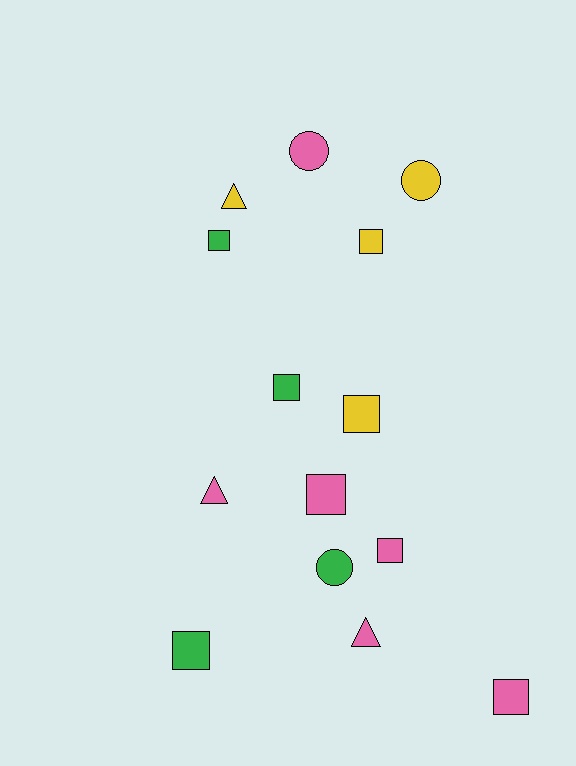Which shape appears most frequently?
Square, with 8 objects.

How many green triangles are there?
There are no green triangles.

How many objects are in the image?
There are 14 objects.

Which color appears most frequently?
Pink, with 6 objects.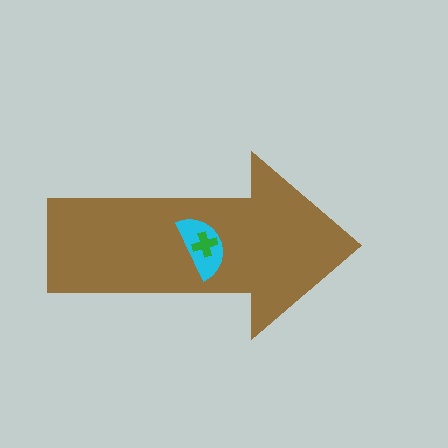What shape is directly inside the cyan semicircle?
The green cross.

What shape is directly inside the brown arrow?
The cyan semicircle.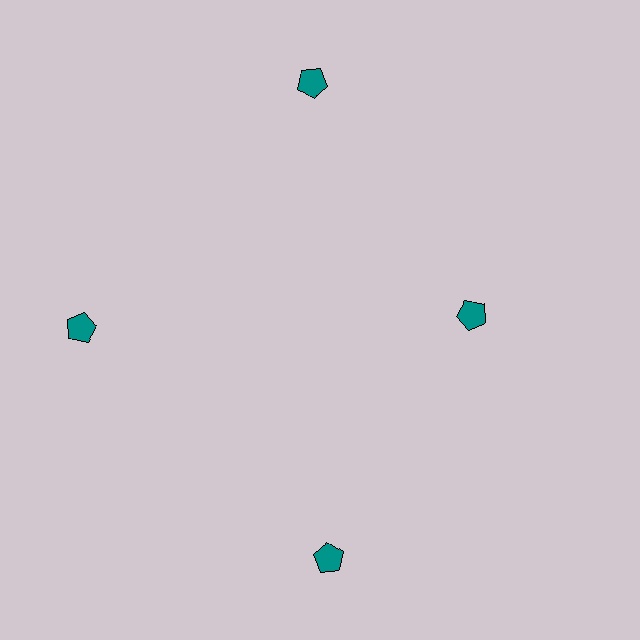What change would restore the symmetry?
The symmetry would be restored by moving it outward, back onto the ring so that all 4 pentagons sit at equal angles and equal distance from the center.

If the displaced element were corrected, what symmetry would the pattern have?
It would have 4-fold rotational symmetry — the pattern would map onto itself every 90 degrees.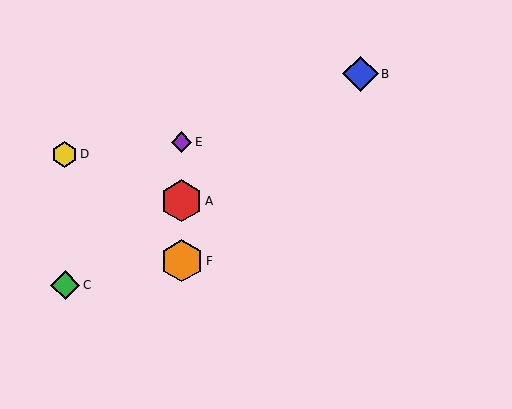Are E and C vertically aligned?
No, E is at x≈182 and C is at x≈65.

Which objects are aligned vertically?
Objects A, E, F are aligned vertically.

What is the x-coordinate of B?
Object B is at x≈360.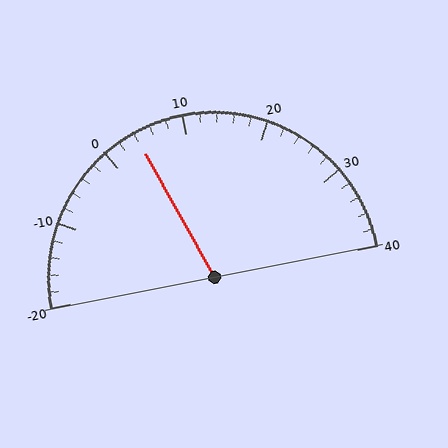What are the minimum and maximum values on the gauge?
The gauge ranges from -20 to 40.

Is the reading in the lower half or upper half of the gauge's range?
The reading is in the lower half of the range (-20 to 40).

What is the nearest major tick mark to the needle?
The nearest major tick mark is 0.